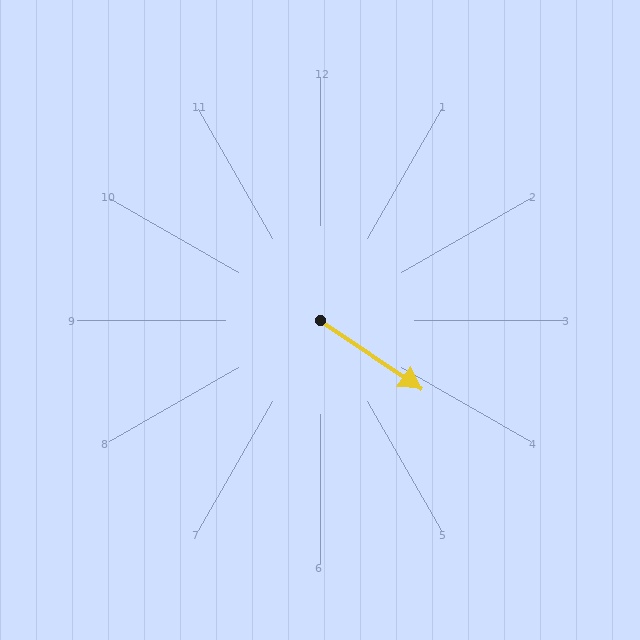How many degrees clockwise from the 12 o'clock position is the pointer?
Approximately 124 degrees.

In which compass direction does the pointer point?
Southeast.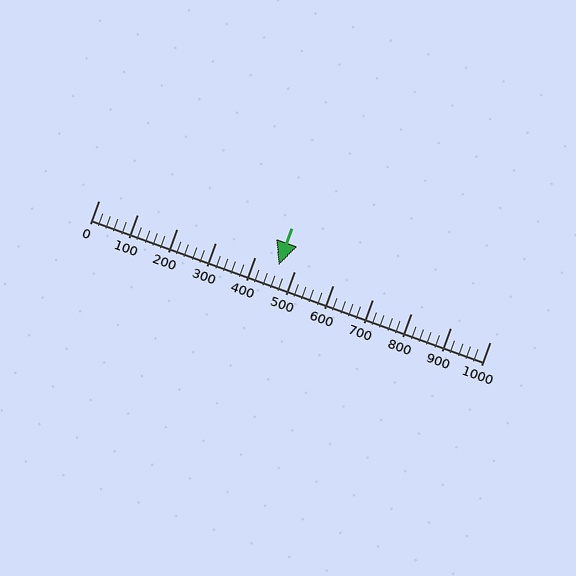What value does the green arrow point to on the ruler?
The green arrow points to approximately 460.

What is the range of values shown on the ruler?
The ruler shows values from 0 to 1000.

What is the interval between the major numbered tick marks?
The major tick marks are spaced 100 units apart.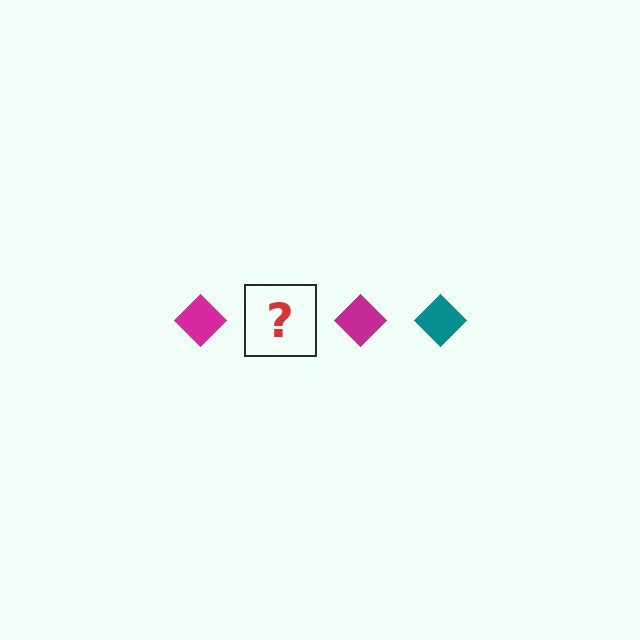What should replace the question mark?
The question mark should be replaced with a teal diamond.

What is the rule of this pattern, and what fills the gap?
The rule is that the pattern cycles through magenta, teal diamonds. The gap should be filled with a teal diamond.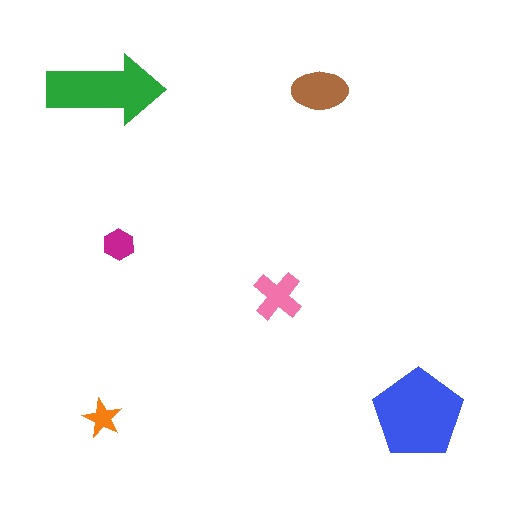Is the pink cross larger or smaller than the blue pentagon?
Smaller.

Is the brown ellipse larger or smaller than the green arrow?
Smaller.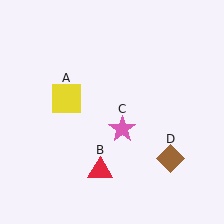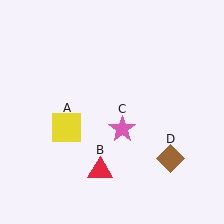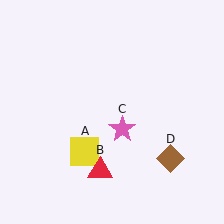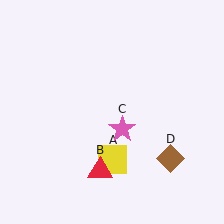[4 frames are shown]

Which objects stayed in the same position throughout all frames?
Red triangle (object B) and pink star (object C) and brown diamond (object D) remained stationary.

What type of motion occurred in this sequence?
The yellow square (object A) rotated counterclockwise around the center of the scene.